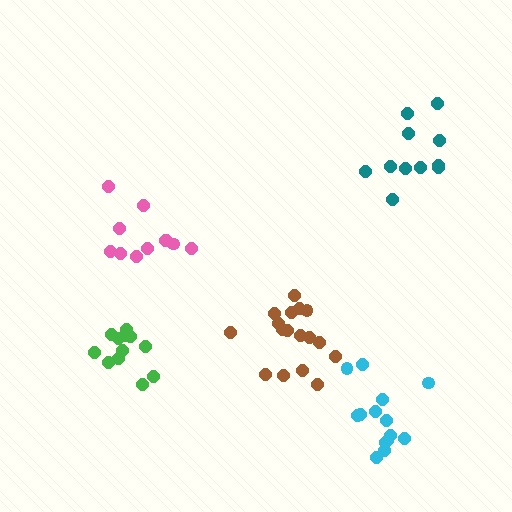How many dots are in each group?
Group 1: 12 dots, Group 2: 11 dots, Group 3: 11 dots, Group 4: 17 dots, Group 5: 14 dots (65 total).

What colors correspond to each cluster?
The clusters are colored: green, teal, pink, brown, cyan.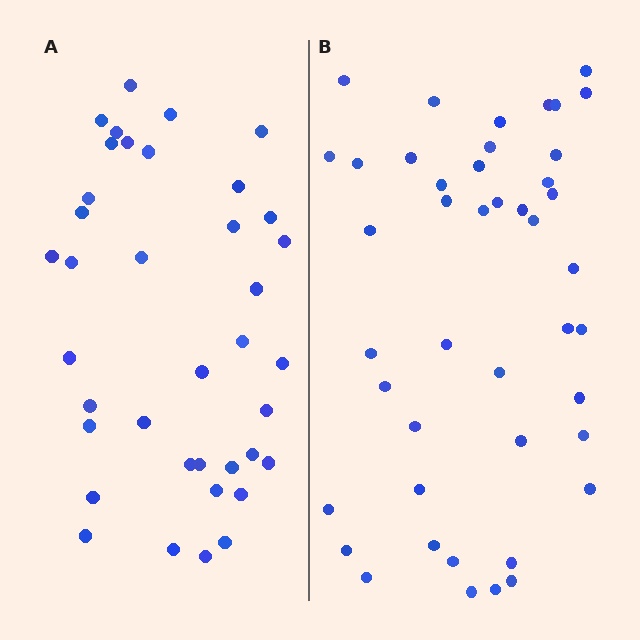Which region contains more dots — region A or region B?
Region B (the right region) has more dots.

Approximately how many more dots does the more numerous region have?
Region B has about 6 more dots than region A.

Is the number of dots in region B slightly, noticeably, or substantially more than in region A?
Region B has only slightly more — the two regions are fairly close. The ratio is roughly 1.2 to 1.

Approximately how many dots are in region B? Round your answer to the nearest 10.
About 40 dots. (The exact count is 44, which rounds to 40.)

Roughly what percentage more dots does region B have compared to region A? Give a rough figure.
About 15% more.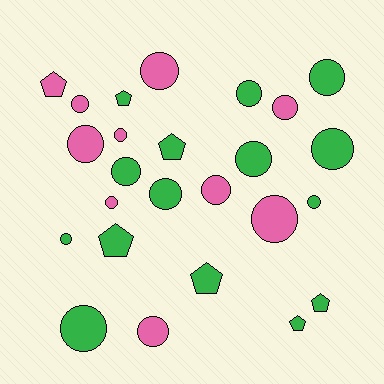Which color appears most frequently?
Green, with 15 objects.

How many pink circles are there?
There are 9 pink circles.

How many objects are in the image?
There are 25 objects.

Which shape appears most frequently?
Circle, with 18 objects.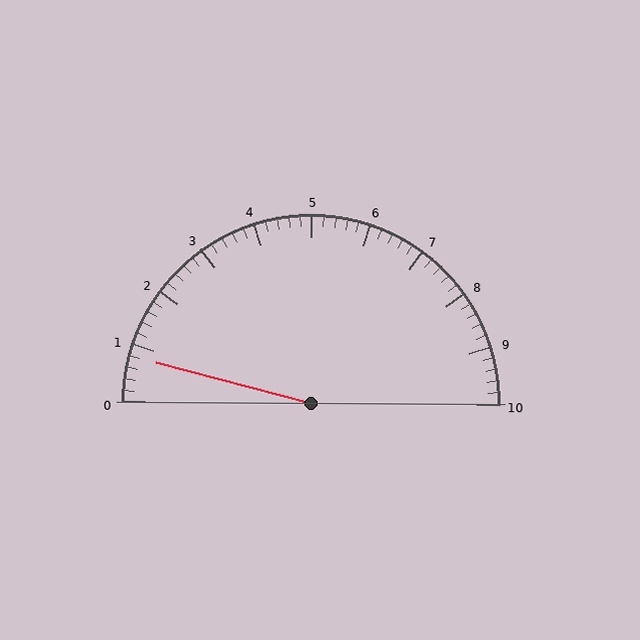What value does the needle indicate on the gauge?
The needle indicates approximately 0.8.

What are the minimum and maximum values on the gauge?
The gauge ranges from 0 to 10.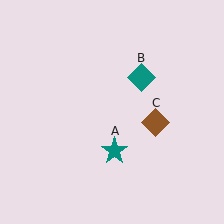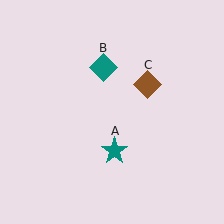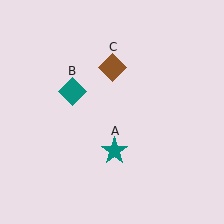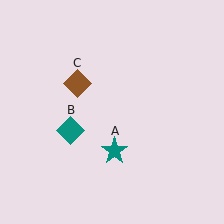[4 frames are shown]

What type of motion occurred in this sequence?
The teal diamond (object B), brown diamond (object C) rotated counterclockwise around the center of the scene.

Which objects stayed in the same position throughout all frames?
Teal star (object A) remained stationary.